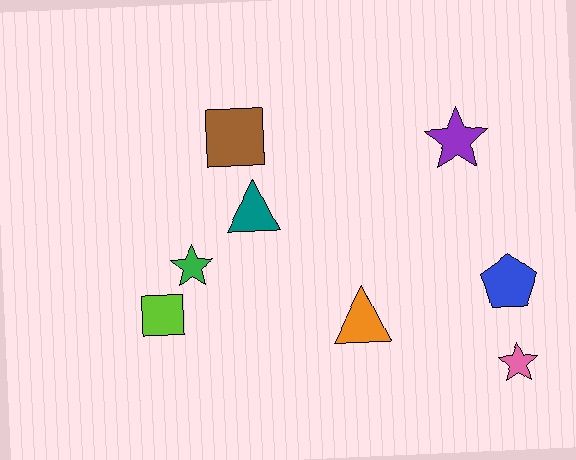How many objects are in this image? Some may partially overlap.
There are 8 objects.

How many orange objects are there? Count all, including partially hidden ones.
There is 1 orange object.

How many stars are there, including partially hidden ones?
There are 3 stars.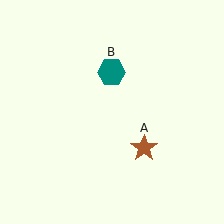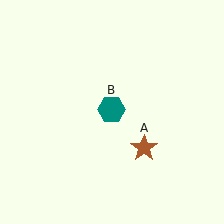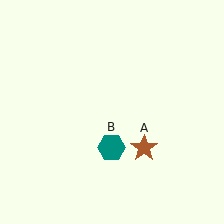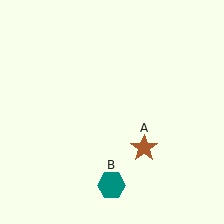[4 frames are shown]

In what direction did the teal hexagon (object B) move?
The teal hexagon (object B) moved down.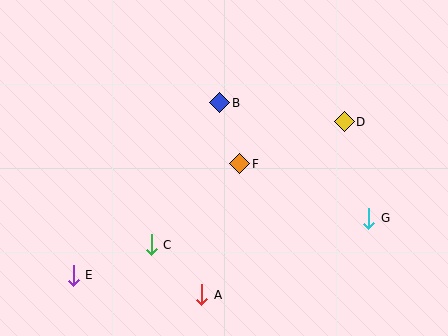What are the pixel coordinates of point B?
Point B is at (220, 103).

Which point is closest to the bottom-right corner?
Point G is closest to the bottom-right corner.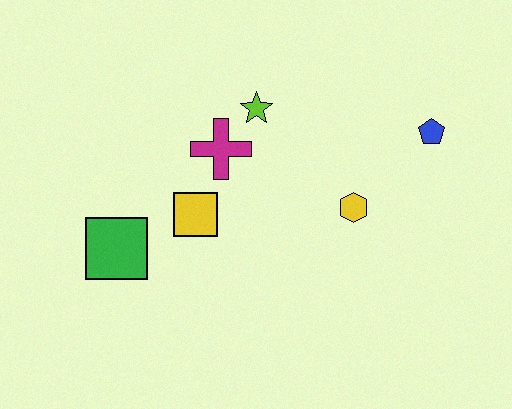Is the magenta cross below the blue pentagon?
Yes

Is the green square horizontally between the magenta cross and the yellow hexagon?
No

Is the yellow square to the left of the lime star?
Yes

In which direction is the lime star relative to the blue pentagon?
The lime star is to the left of the blue pentagon.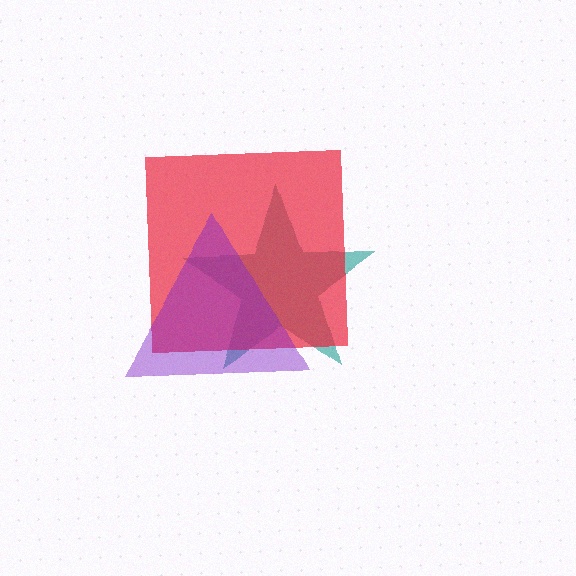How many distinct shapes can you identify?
There are 3 distinct shapes: a teal star, a red square, a purple triangle.